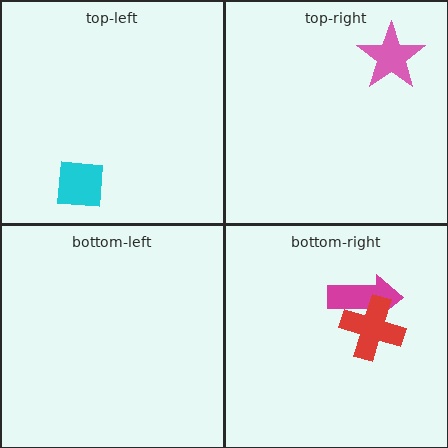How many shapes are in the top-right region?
1.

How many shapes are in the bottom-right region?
2.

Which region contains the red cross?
The bottom-right region.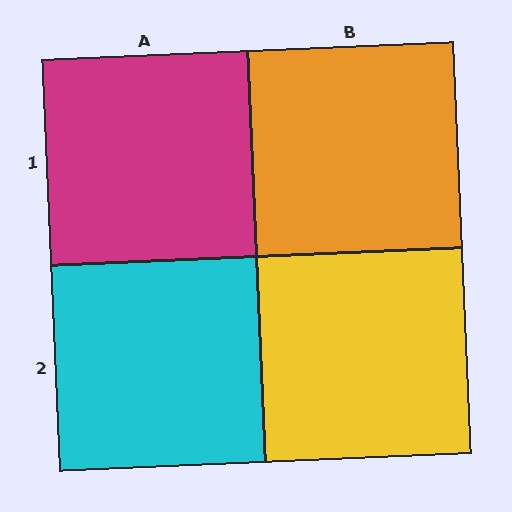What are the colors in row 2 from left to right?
Cyan, yellow.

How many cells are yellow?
1 cell is yellow.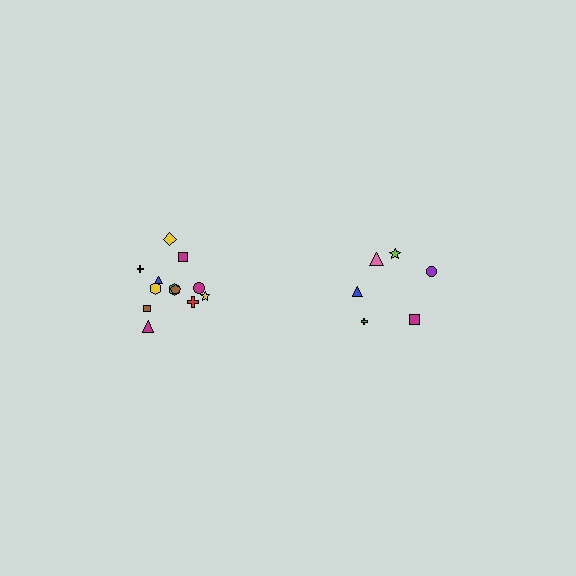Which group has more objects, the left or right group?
The left group.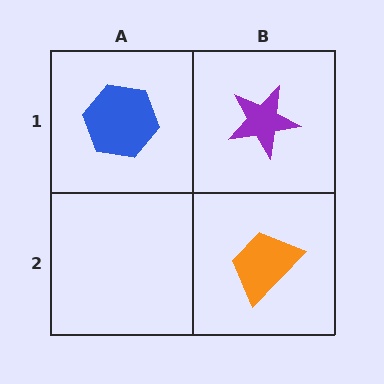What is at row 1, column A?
A blue hexagon.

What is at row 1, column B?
A purple star.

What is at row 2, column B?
An orange trapezoid.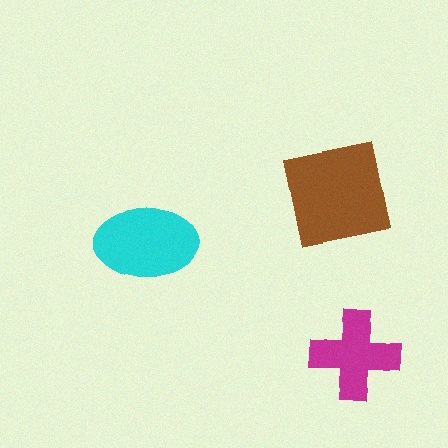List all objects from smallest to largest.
The magenta cross, the cyan ellipse, the brown square.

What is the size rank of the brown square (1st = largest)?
1st.